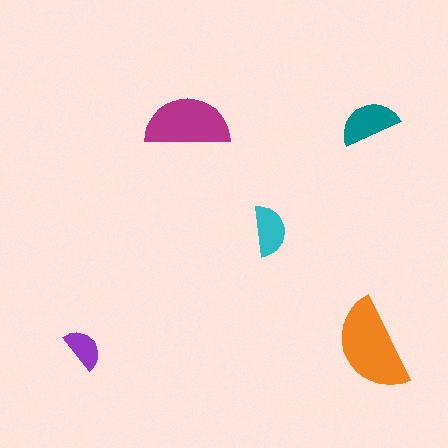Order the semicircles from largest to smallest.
the orange one, the magenta one, the teal one, the cyan one, the purple one.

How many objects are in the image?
There are 5 objects in the image.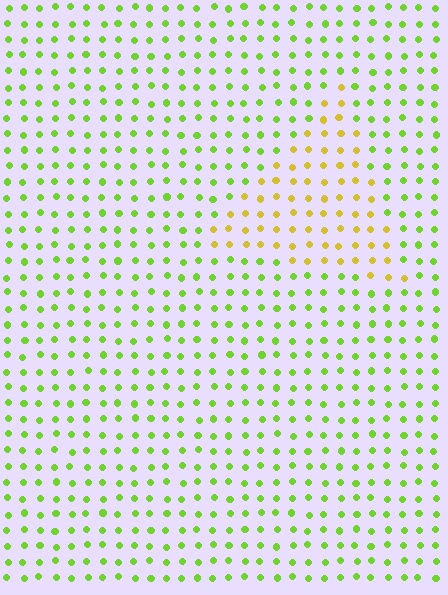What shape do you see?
I see a triangle.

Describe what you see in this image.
The image is filled with small lime elements in a uniform arrangement. A triangle-shaped region is visible where the elements are tinted to a slightly different hue, forming a subtle color boundary.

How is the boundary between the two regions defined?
The boundary is defined purely by a slight shift in hue (about 44 degrees). Spacing, size, and orientation are identical on both sides.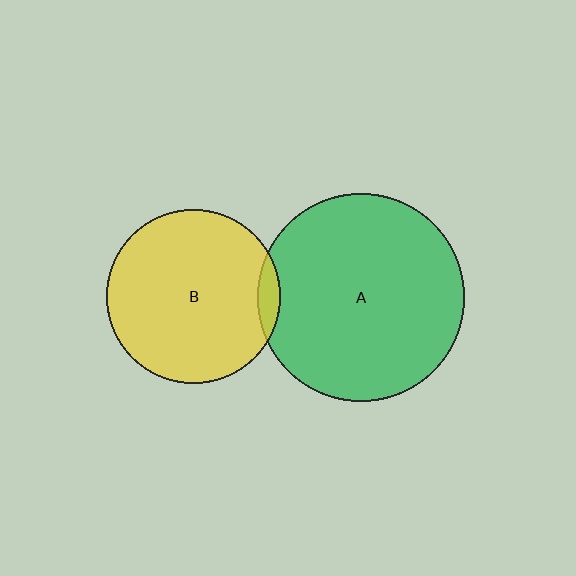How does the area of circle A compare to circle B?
Approximately 1.4 times.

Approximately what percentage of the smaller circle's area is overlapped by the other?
Approximately 5%.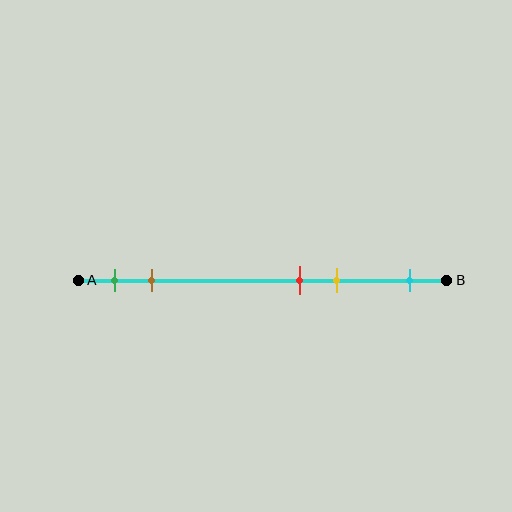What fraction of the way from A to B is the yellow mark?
The yellow mark is approximately 70% (0.7) of the way from A to B.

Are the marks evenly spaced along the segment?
No, the marks are not evenly spaced.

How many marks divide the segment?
There are 5 marks dividing the segment.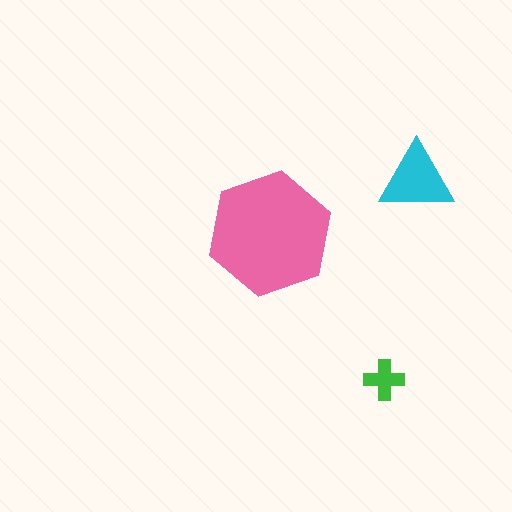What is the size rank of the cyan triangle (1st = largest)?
2nd.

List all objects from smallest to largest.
The green cross, the cyan triangle, the pink hexagon.